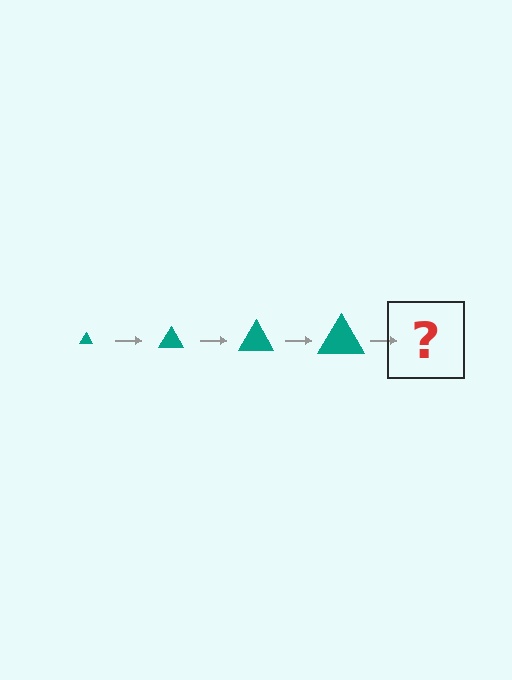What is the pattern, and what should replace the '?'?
The pattern is that the triangle gets progressively larger each step. The '?' should be a teal triangle, larger than the previous one.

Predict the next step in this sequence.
The next step is a teal triangle, larger than the previous one.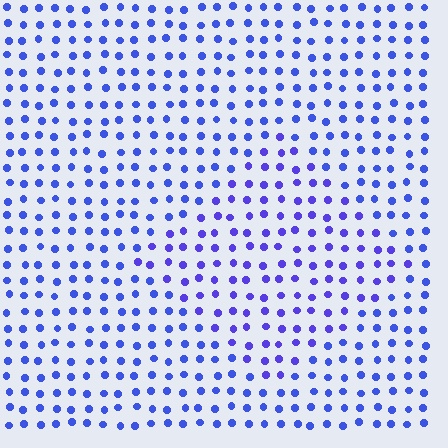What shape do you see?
I see a diamond.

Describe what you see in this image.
The image is filled with small blue elements in a uniform arrangement. A diamond-shaped region is visible where the elements are tinted to a slightly different hue, forming a subtle color boundary.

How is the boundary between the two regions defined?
The boundary is defined purely by a slight shift in hue (about 18 degrees). Spacing, size, and orientation are identical on both sides.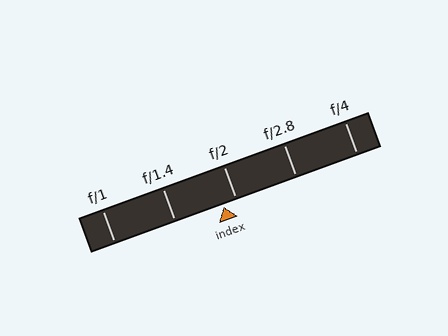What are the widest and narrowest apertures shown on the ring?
The widest aperture shown is f/1 and the narrowest is f/4.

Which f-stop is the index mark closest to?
The index mark is closest to f/2.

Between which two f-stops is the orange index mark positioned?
The index mark is between f/1.4 and f/2.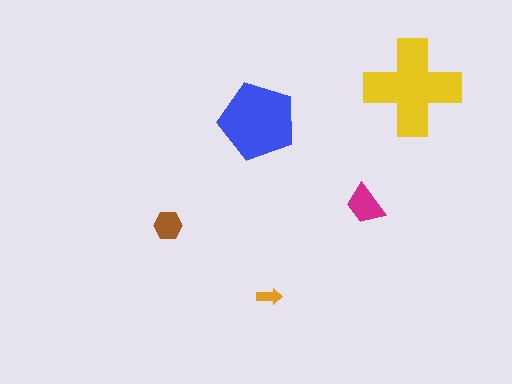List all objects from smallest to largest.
The orange arrow, the brown hexagon, the magenta trapezoid, the blue pentagon, the yellow cross.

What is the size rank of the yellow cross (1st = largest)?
1st.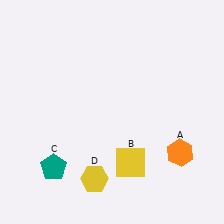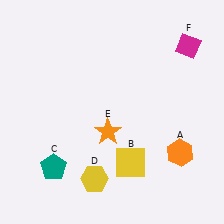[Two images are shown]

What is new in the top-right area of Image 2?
A magenta diamond (F) was added in the top-right area of Image 2.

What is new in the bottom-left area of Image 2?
An orange star (E) was added in the bottom-left area of Image 2.